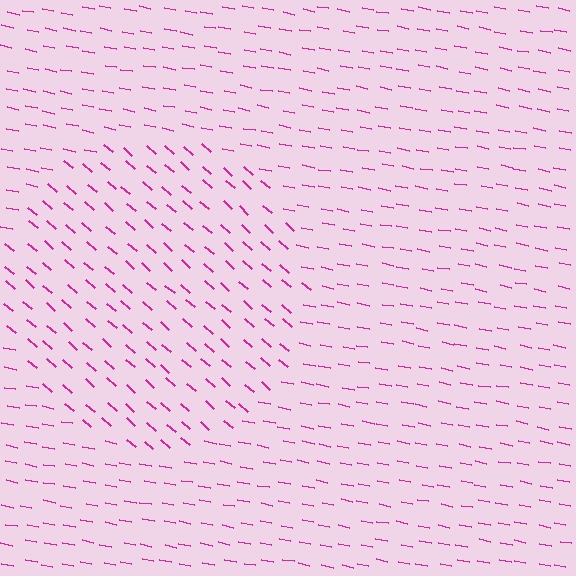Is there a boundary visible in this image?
Yes, there is a texture boundary formed by a change in line orientation.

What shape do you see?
I see a circle.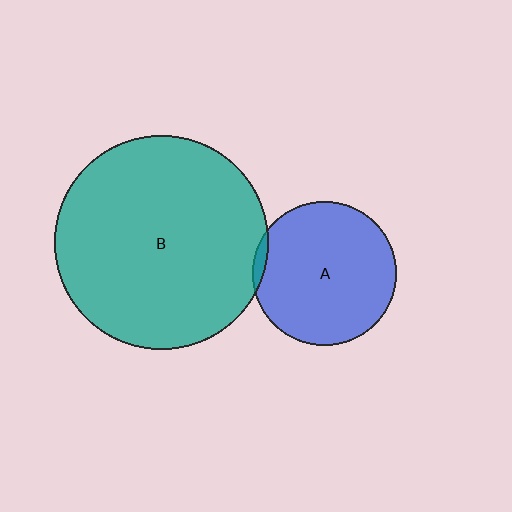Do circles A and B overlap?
Yes.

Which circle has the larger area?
Circle B (teal).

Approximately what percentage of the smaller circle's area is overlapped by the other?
Approximately 5%.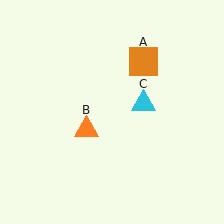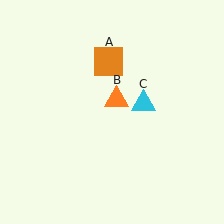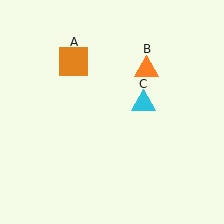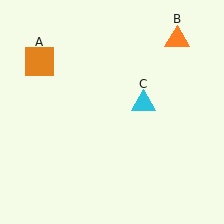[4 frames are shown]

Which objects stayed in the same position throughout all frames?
Cyan triangle (object C) remained stationary.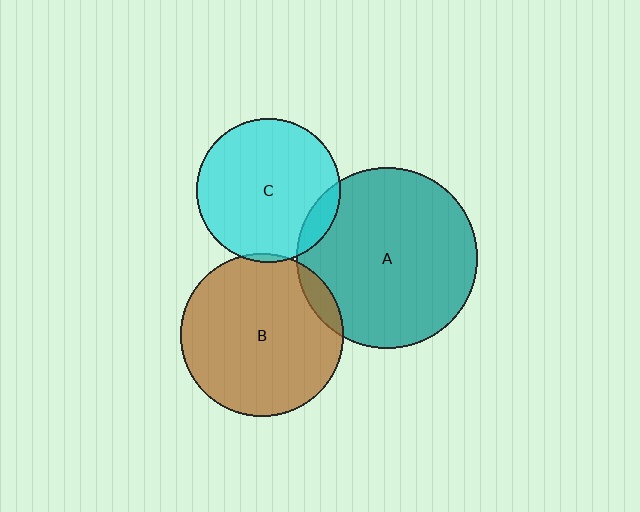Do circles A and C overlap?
Yes.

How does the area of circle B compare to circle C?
Approximately 1.3 times.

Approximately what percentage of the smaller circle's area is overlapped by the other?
Approximately 10%.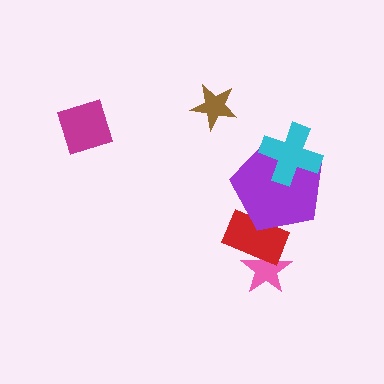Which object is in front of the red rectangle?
The purple pentagon is in front of the red rectangle.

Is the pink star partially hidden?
Yes, it is partially covered by another shape.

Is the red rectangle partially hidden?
Yes, it is partially covered by another shape.